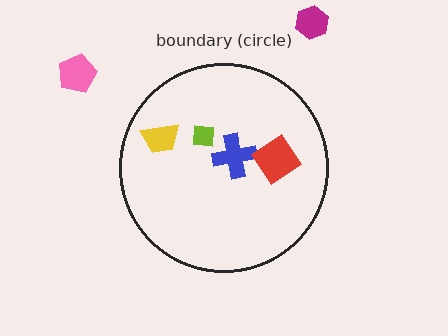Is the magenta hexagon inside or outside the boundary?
Outside.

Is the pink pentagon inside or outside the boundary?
Outside.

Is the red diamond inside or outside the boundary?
Inside.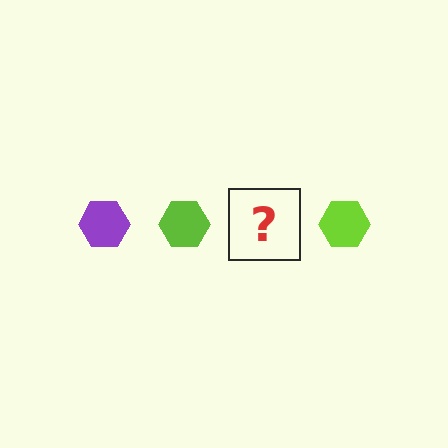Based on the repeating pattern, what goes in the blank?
The blank should be a purple hexagon.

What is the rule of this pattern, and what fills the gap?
The rule is that the pattern cycles through purple, lime hexagons. The gap should be filled with a purple hexagon.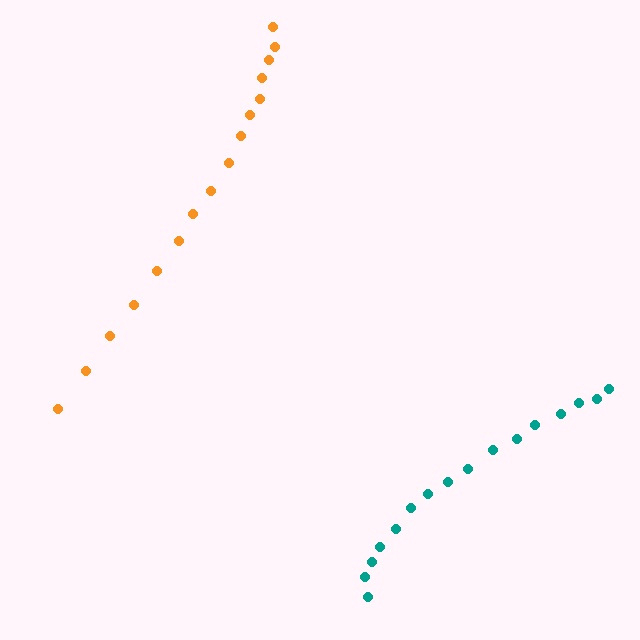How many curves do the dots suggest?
There are 2 distinct paths.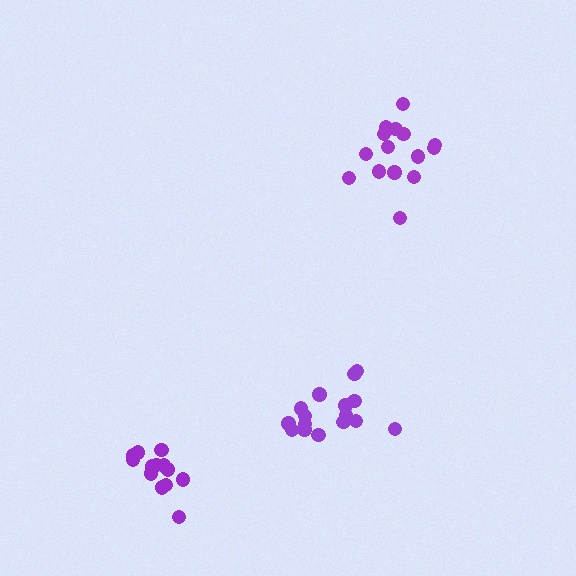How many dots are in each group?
Group 1: 15 dots, Group 2: 16 dots, Group 3: 14 dots (45 total).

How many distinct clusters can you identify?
There are 3 distinct clusters.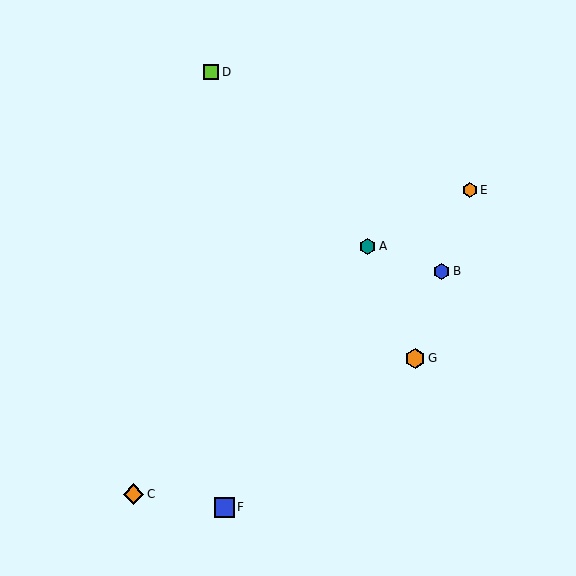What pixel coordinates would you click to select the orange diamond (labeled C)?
Click at (133, 494) to select the orange diamond C.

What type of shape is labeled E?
Shape E is an orange hexagon.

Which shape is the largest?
The orange diamond (labeled C) is the largest.